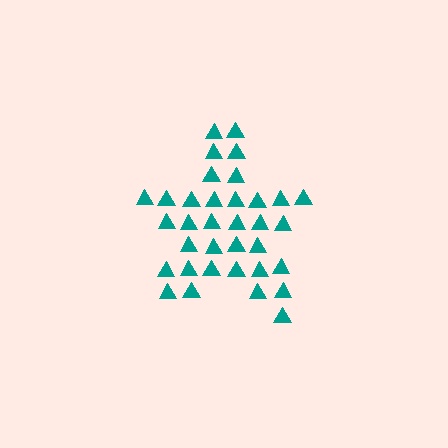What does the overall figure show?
The overall figure shows a star.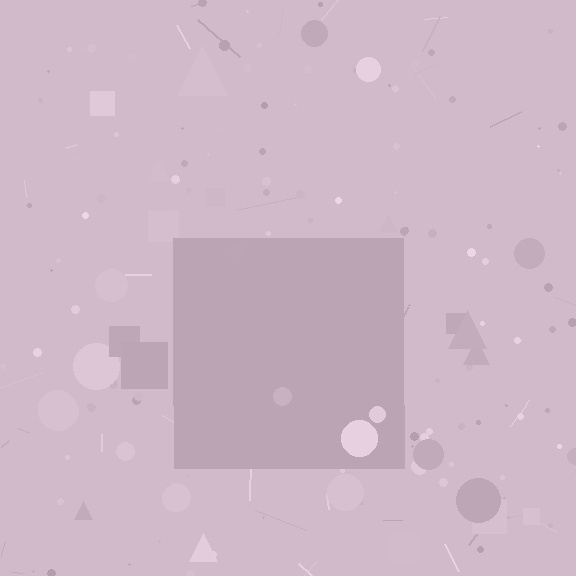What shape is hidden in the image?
A square is hidden in the image.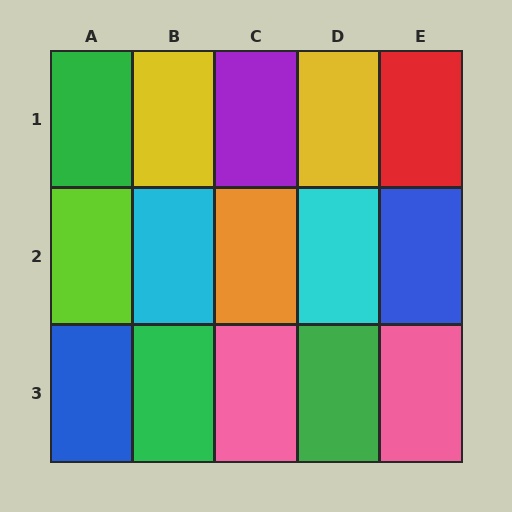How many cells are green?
3 cells are green.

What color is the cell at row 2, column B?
Cyan.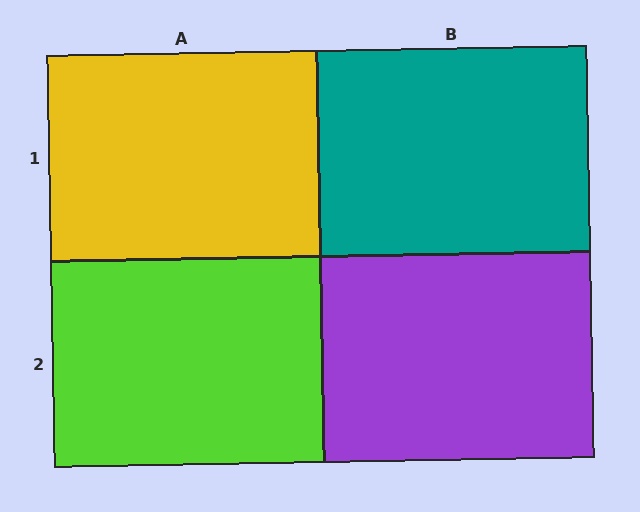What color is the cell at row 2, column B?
Purple.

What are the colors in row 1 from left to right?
Yellow, teal.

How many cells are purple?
1 cell is purple.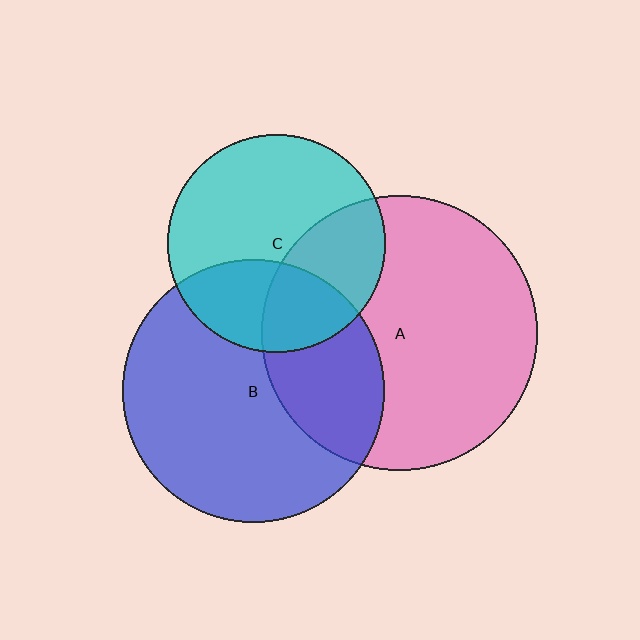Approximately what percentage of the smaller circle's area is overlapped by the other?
Approximately 30%.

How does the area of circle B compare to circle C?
Approximately 1.4 times.